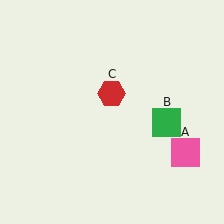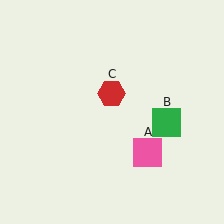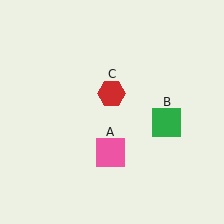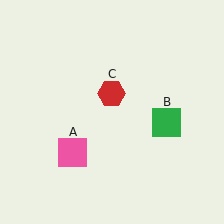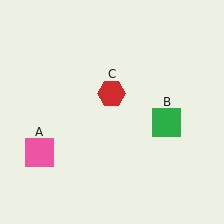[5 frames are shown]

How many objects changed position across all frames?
1 object changed position: pink square (object A).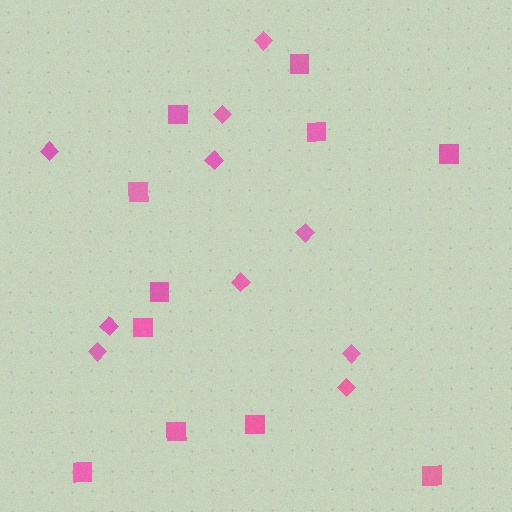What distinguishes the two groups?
There are 2 groups: one group of squares (11) and one group of diamonds (10).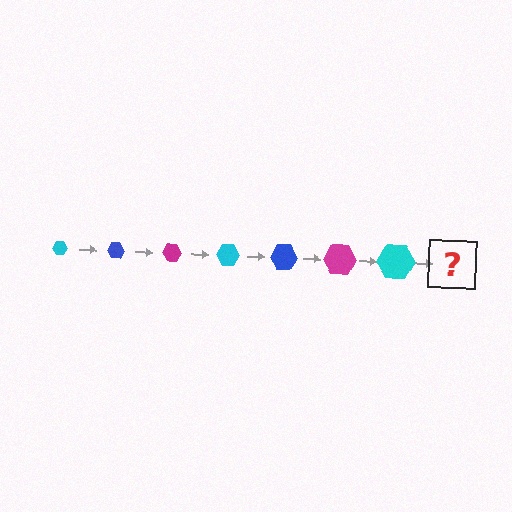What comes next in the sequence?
The next element should be a blue hexagon, larger than the previous one.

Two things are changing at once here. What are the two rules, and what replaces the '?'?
The two rules are that the hexagon grows larger each step and the color cycles through cyan, blue, and magenta. The '?' should be a blue hexagon, larger than the previous one.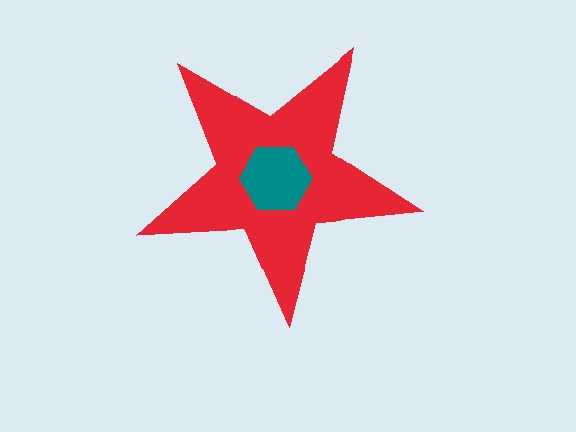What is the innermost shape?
The teal hexagon.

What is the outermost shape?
The red star.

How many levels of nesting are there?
2.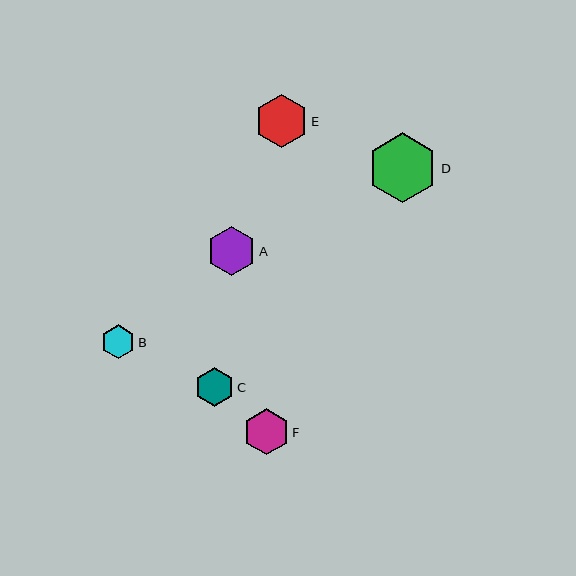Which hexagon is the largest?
Hexagon D is the largest with a size of approximately 70 pixels.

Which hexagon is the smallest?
Hexagon B is the smallest with a size of approximately 34 pixels.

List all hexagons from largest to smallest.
From largest to smallest: D, E, A, F, C, B.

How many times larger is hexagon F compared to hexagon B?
Hexagon F is approximately 1.4 times the size of hexagon B.